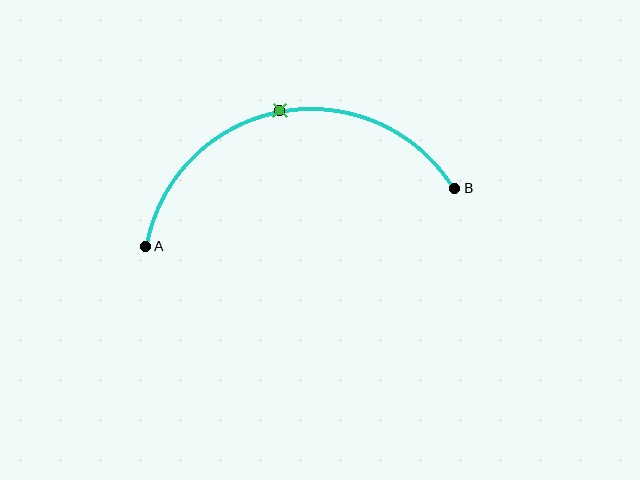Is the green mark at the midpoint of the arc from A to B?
Yes. The green mark lies on the arc at equal arc-length from both A and B — it is the arc midpoint.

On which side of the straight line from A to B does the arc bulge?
The arc bulges above the straight line connecting A and B.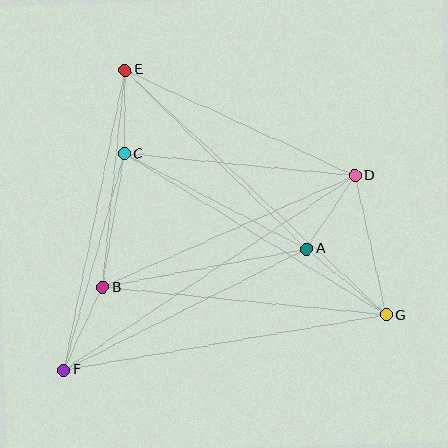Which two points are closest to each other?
Points C and E are closest to each other.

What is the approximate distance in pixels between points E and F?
The distance between E and F is approximately 306 pixels.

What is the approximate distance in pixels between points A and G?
The distance between A and G is approximately 103 pixels.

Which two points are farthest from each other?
Points E and G are farthest from each other.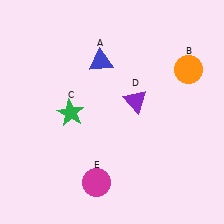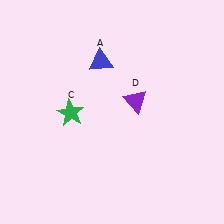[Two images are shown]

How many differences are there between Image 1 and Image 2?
There are 2 differences between the two images.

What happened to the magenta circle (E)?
The magenta circle (E) was removed in Image 2. It was in the bottom-left area of Image 1.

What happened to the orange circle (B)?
The orange circle (B) was removed in Image 2. It was in the top-right area of Image 1.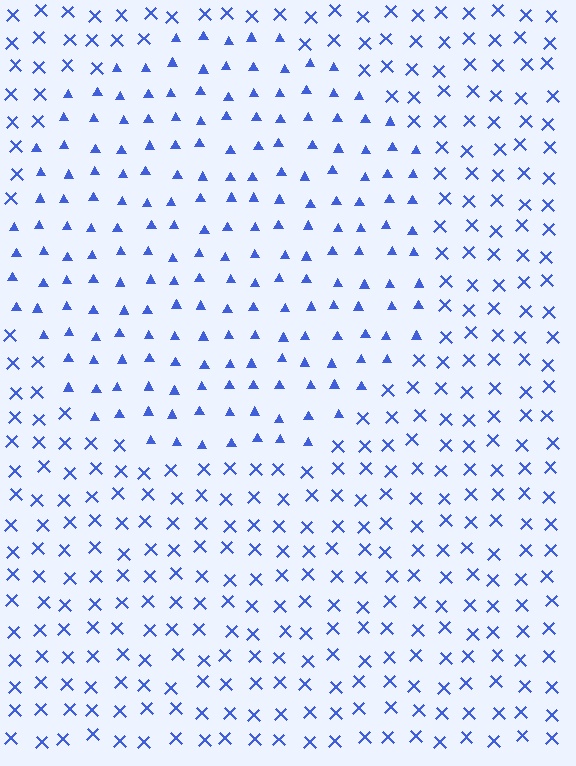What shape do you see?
I see a circle.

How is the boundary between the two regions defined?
The boundary is defined by a change in element shape: triangles inside vs. X marks outside. All elements share the same color and spacing.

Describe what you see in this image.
The image is filled with small blue elements arranged in a uniform grid. A circle-shaped region contains triangles, while the surrounding area contains X marks. The boundary is defined purely by the change in element shape.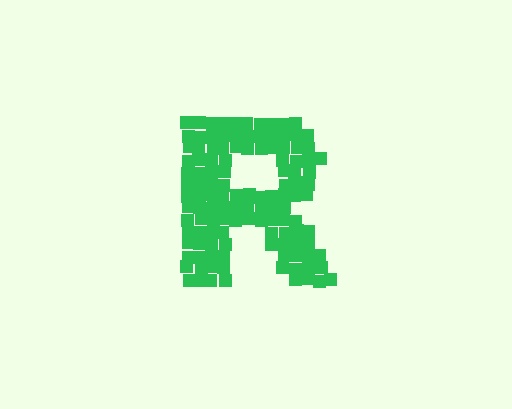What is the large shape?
The large shape is the letter R.